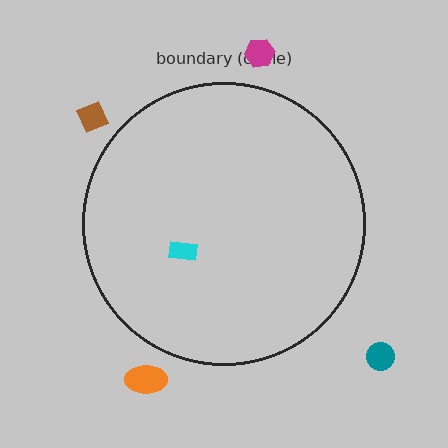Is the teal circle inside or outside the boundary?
Outside.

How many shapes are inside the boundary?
1 inside, 4 outside.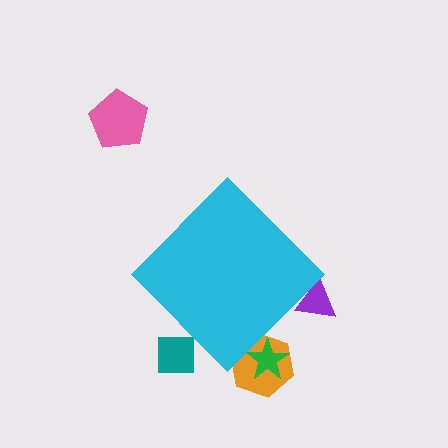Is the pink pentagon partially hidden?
No, the pink pentagon is fully visible.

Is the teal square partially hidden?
Yes, the teal square is partially hidden behind the cyan diamond.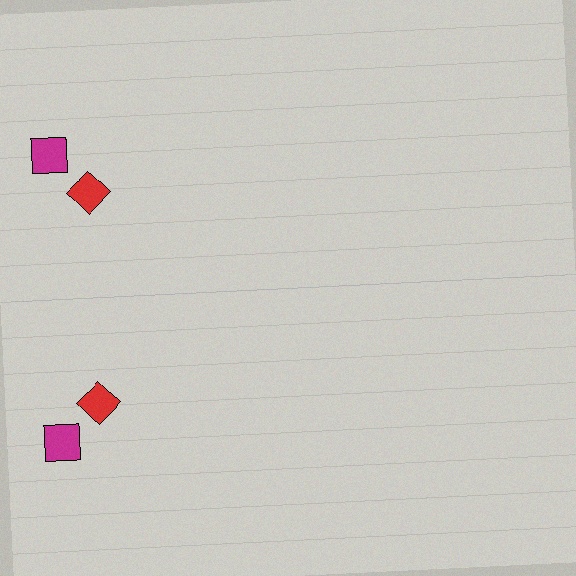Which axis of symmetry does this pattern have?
The pattern has a horizontal axis of symmetry running through the center of the image.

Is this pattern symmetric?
Yes, this pattern has bilateral (reflection) symmetry.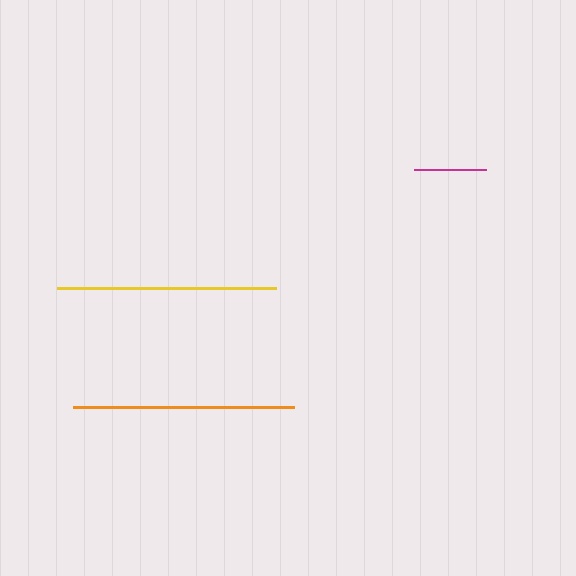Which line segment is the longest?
The orange line is the longest at approximately 221 pixels.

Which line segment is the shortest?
The magenta line is the shortest at approximately 72 pixels.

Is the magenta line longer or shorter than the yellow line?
The yellow line is longer than the magenta line.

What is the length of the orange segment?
The orange segment is approximately 221 pixels long.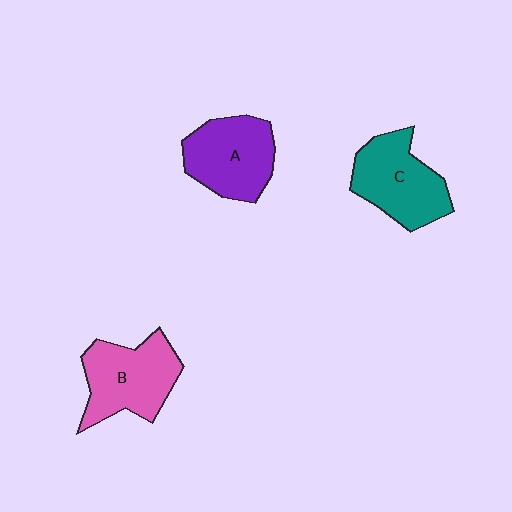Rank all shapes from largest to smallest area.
From largest to smallest: B (pink), C (teal), A (purple).